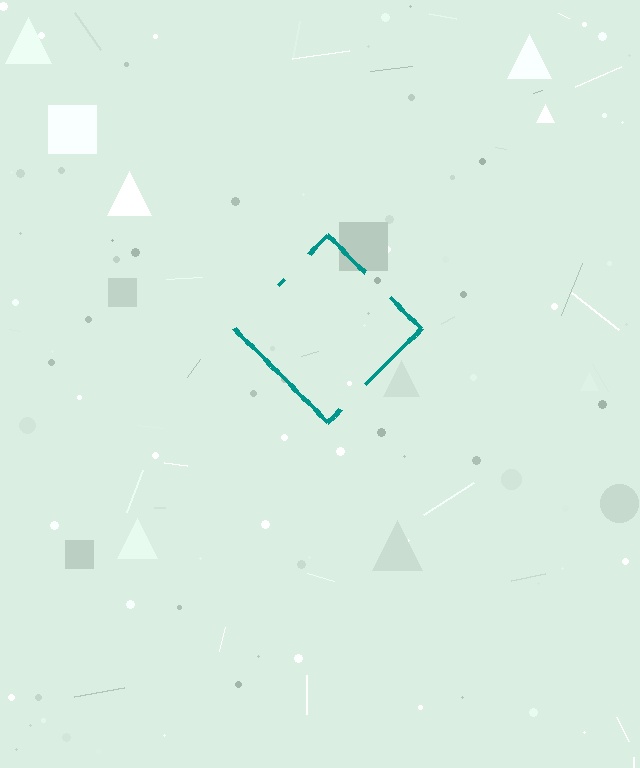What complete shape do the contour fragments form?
The contour fragments form a diamond.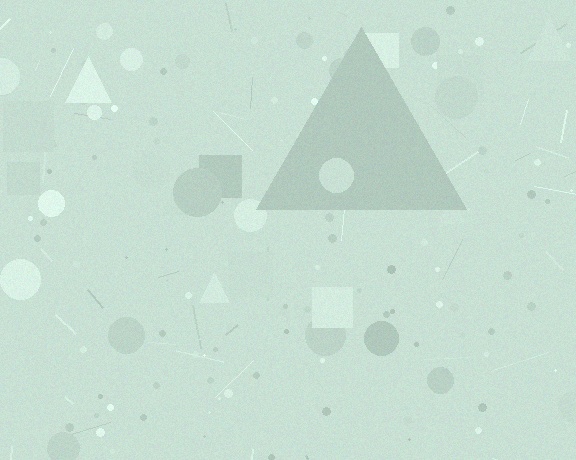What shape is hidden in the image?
A triangle is hidden in the image.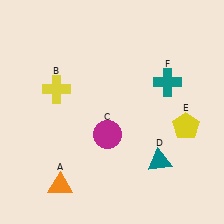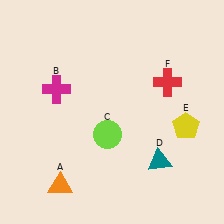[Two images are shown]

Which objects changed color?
B changed from yellow to magenta. C changed from magenta to lime. F changed from teal to red.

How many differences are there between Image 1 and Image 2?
There are 3 differences between the two images.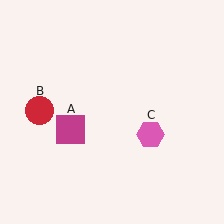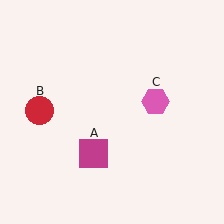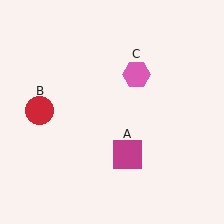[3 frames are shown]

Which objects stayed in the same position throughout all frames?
Red circle (object B) remained stationary.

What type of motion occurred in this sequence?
The magenta square (object A), pink hexagon (object C) rotated counterclockwise around the center of the scene.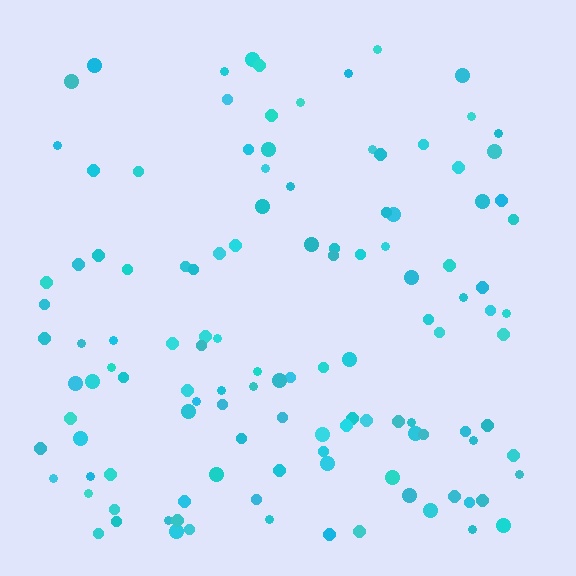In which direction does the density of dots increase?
From top to bottom, with the bottom side densest.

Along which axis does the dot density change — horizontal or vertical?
Vertical.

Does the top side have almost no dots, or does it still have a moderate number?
Still a moderate number, just noticeably fewer than the bottom.